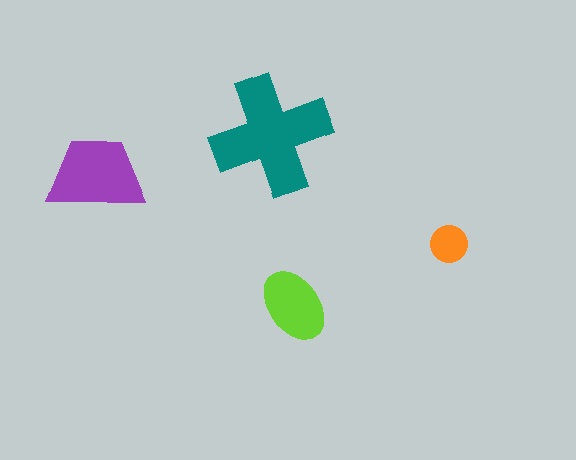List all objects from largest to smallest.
The teal cross, the purple trapezoid, the lime ellipse, the orange circle.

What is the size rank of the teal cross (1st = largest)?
1st.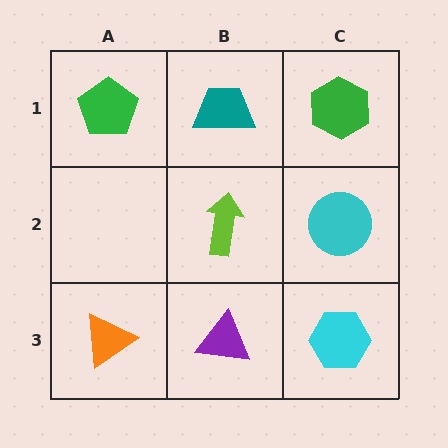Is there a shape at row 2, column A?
No, that cell is empty.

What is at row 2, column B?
A lime arrow.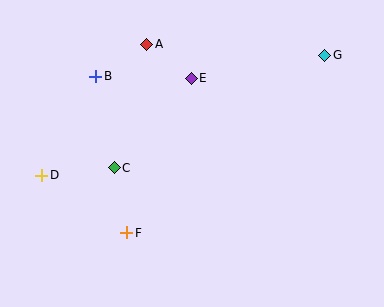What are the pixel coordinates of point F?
Point F is at (127, 233).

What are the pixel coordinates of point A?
Point A is at (147, 44).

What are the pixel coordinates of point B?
Point B is at (96, 76).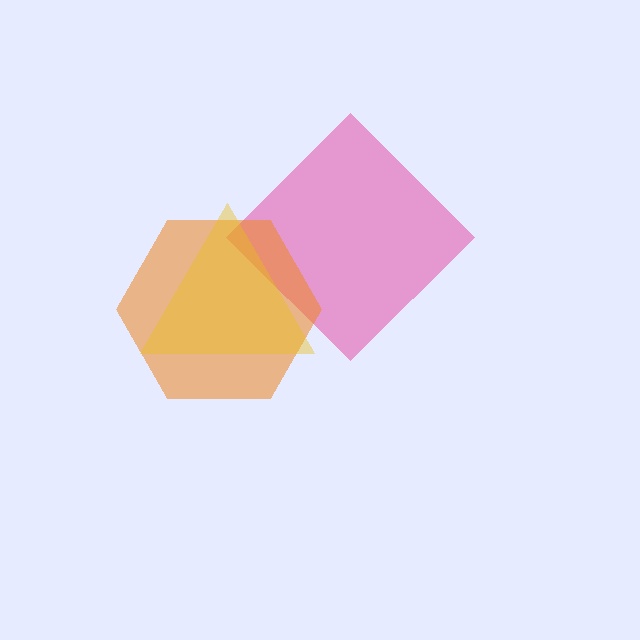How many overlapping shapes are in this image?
There are 3 overlapping shapes in the image.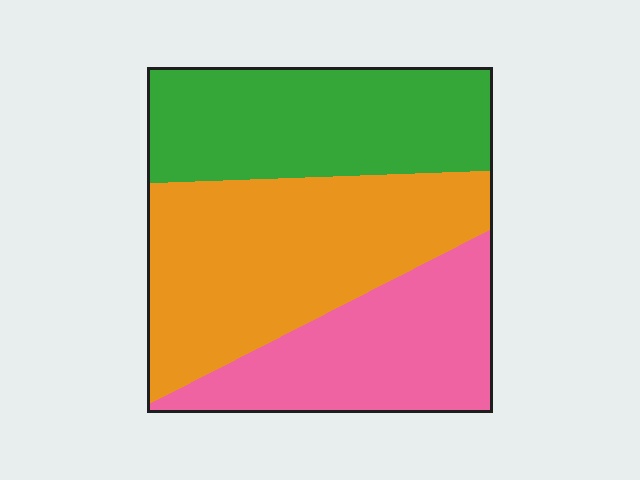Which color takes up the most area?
Orange, at roughly 40%.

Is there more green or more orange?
Orange.